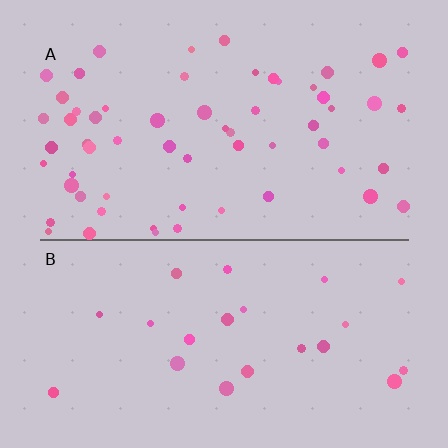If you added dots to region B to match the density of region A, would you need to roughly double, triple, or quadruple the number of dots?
Approximately triple.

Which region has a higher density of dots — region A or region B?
A (the top).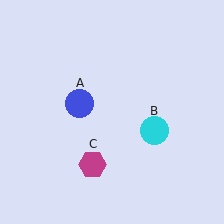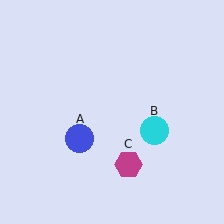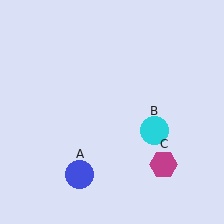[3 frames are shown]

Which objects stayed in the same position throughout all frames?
Cyan circle (object B) remained stationary.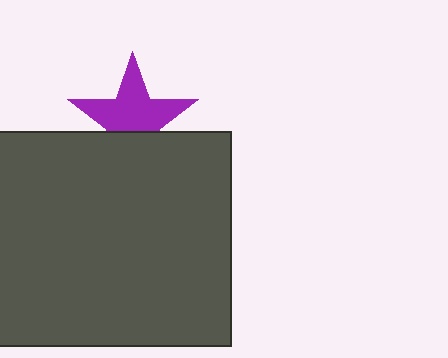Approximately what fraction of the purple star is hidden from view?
Roughly 34% of the purple star is hidden behind the dark gray rectangle.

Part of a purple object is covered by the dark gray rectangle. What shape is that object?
It is a star.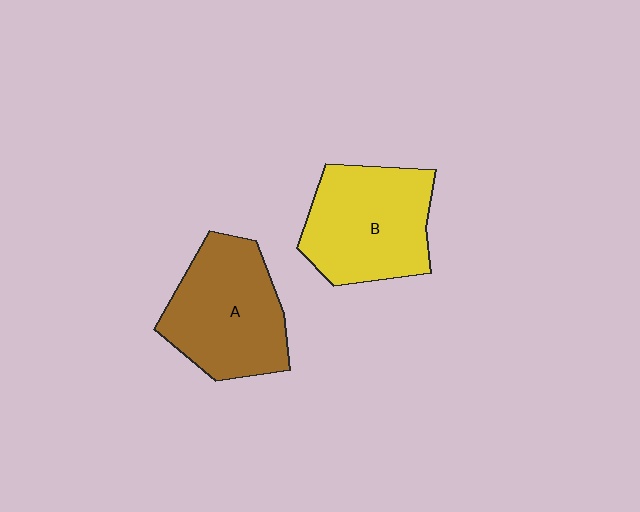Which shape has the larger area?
Shape A (brown).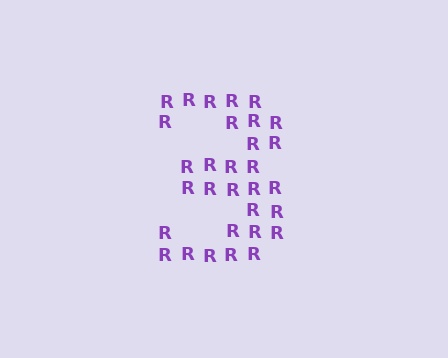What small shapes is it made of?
It is made of small letter R's.